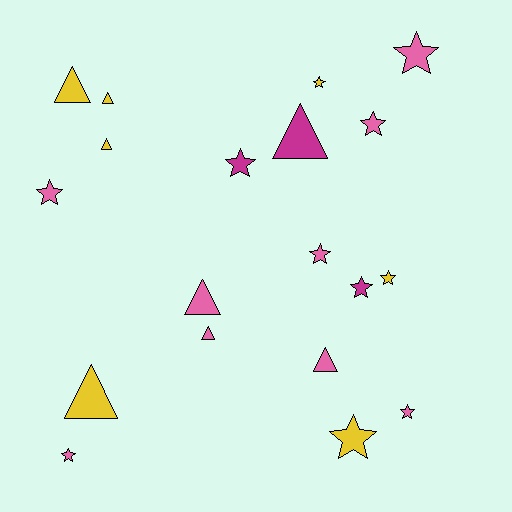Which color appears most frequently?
Pink, with 9 objects.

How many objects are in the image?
There are 19 objects.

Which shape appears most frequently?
Star, with 11 objects.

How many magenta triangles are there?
There is 1 magenta triangle.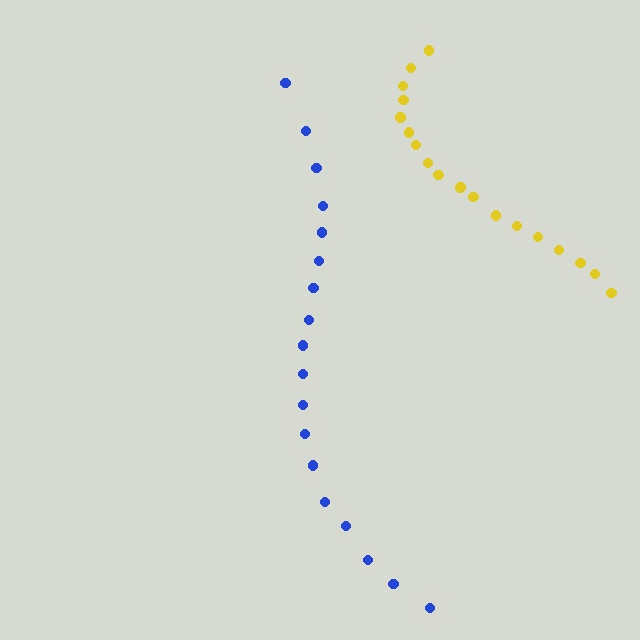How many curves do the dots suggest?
There are 2 distinct paths.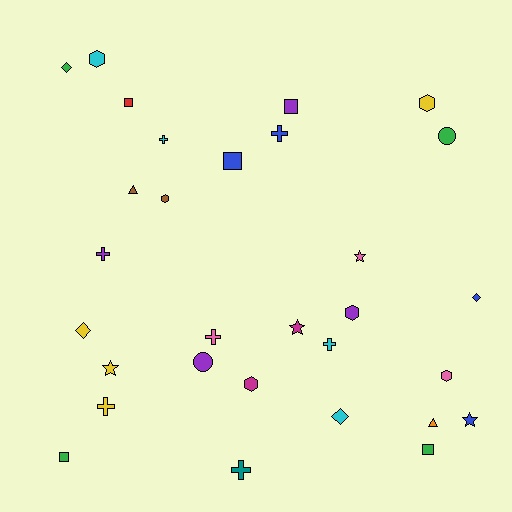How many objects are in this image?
There are 30 objects.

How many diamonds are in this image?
There are 4 diamonds.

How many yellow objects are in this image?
There are 4 yellow objects.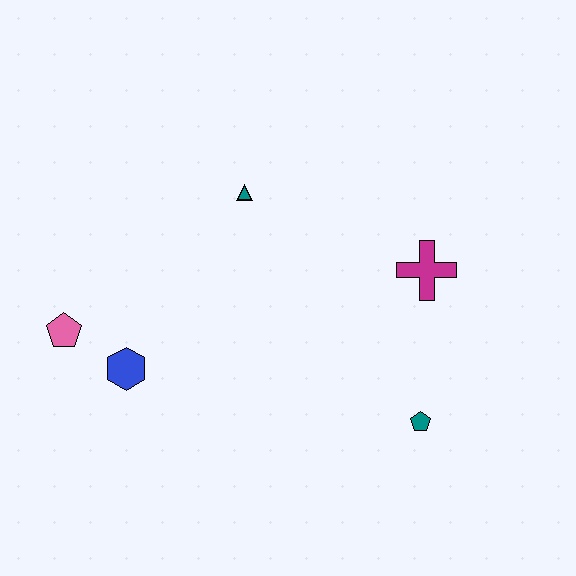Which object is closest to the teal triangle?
The magenta cross is closest to the teal triangle.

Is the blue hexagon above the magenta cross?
No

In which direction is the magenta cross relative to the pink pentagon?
The magenta cross is to the right of the pink pentagon.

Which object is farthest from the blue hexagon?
The magenta cross is farthest from the blue hexagon.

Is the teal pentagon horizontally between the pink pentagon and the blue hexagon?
No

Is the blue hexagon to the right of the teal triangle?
No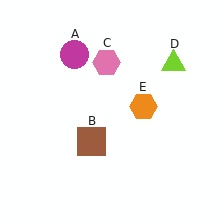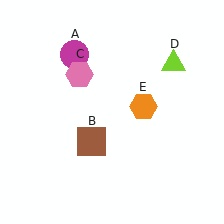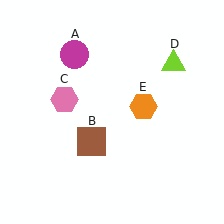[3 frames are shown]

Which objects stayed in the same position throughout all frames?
Magenta circle (object A) and brown square (object B) and lime triangle (object D) and orange hexagon (object E) remained stationary.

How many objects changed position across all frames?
1 object changed position: pink hexagon (object C).